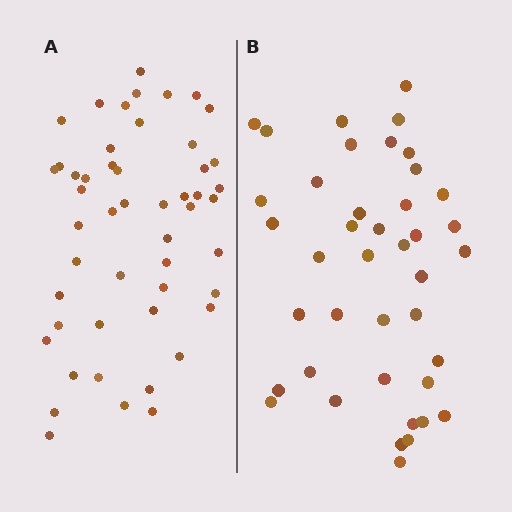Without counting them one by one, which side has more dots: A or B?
Region A (the left region) has more dots.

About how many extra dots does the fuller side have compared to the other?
Region A has roughly 8 or so more dots than region B.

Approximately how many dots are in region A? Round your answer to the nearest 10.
About 50 dots.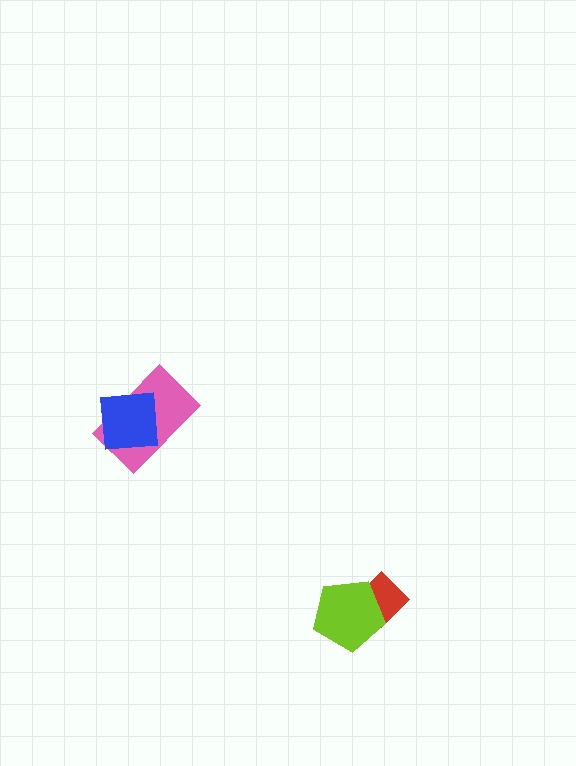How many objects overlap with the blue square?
1 object overlaps with the blue square.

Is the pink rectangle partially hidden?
Yes, it is partially covered by another shape.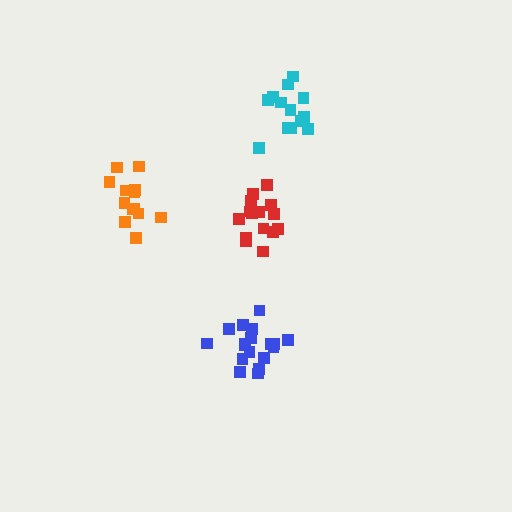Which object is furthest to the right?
The cyan cluster is rightmost.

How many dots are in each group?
Group 1: 13 dots, Group 2: 13 dots, Group 3: 18 dots, Group 4: 15 dots (59 total).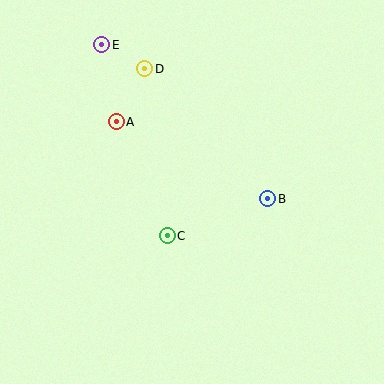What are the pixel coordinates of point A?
Point A is at (116, 122).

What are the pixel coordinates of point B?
Point B is at (268, 199).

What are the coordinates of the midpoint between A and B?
The midpoint between A and B is at (192, 160).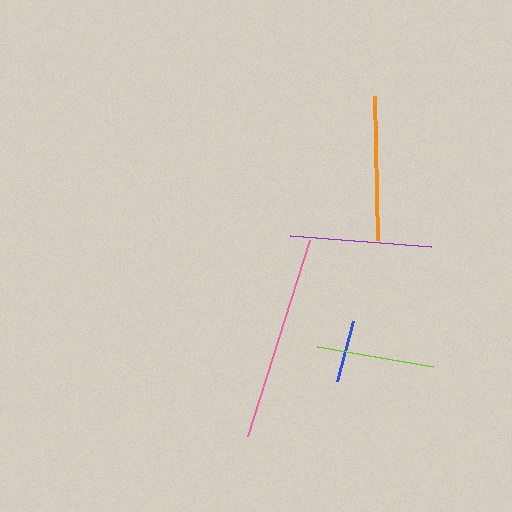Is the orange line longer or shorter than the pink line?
The pink line is longer than the orange line.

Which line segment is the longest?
The pink line is the longest at approximately 205 pixels.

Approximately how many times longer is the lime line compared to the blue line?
The lime line is approximately 1.9 times the length of the blue line.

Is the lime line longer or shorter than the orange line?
The orange line is longer than the lime line.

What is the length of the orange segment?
The orange segment is approximately 144 pixels long.